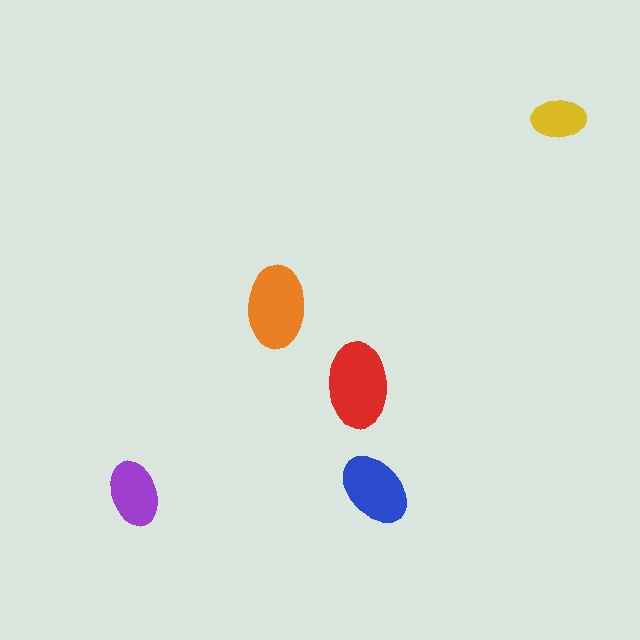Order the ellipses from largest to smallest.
the red one, the orange one, the blue one, the purple one, the yellow one.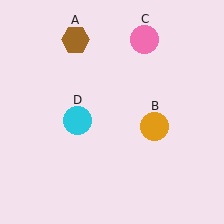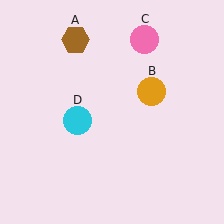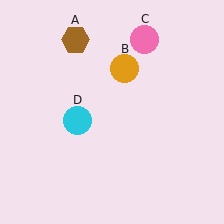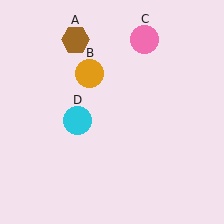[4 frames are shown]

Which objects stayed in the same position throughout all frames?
Brown hexagon (object A) and pink circle (object C) and cyan circle (object D) remained stationary.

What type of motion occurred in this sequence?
The orange circle (object B) rotated counterclockwise around the center of the scene.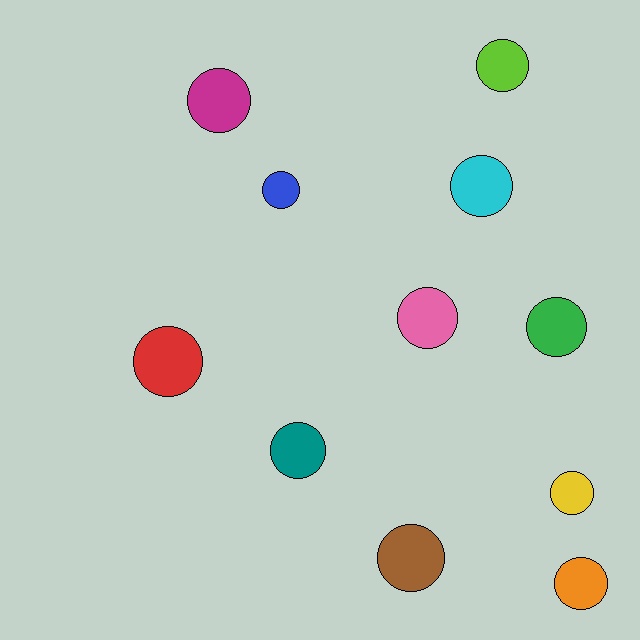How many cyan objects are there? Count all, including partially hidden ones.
There is 1 cyan object.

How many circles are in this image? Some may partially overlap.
There are 11 circles.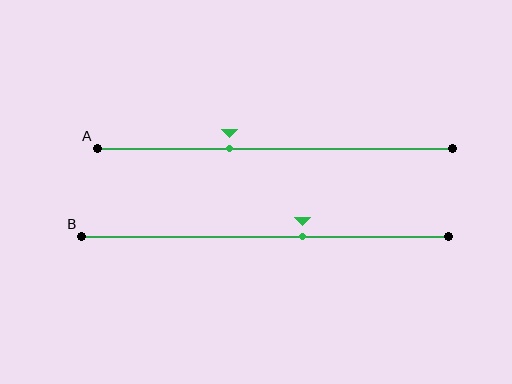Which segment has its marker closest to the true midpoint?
Segment B has its marker closest to the true midpoint.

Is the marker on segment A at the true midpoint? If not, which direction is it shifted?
No, the marker on segment A is shifted to the left by about 13% of the segment length.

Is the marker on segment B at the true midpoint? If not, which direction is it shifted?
No, the marker on segment B is shifted to the right by about 10% of the segment length.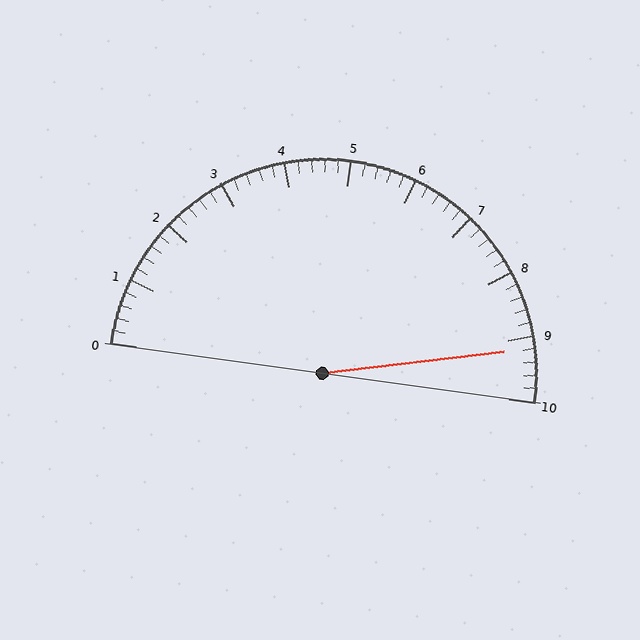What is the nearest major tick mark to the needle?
The nearest major tick mark is 9.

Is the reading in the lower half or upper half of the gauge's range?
The reading is in the upper half of the range (0 to 10).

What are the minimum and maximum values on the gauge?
The gauge ranges from 0 to 10.